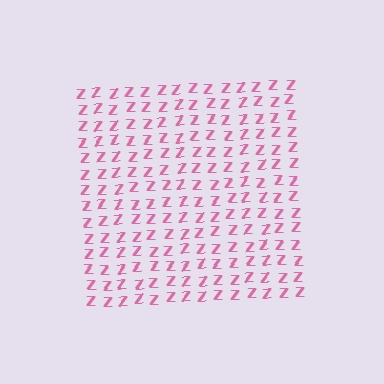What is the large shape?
The large shape is a square.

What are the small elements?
The small elements are letter Z's.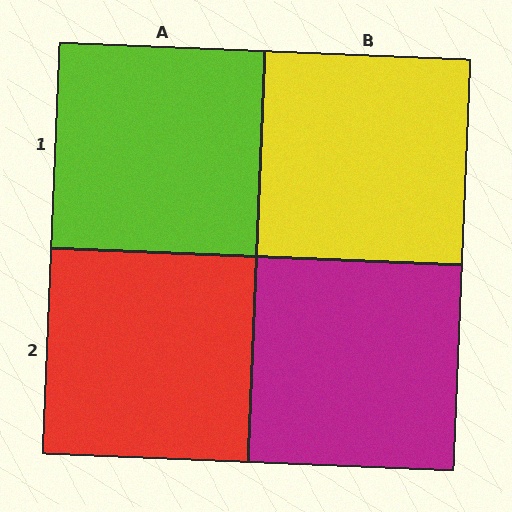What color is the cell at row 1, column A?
Lime.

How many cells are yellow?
1 cell is yellow.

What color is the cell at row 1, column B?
Yellow.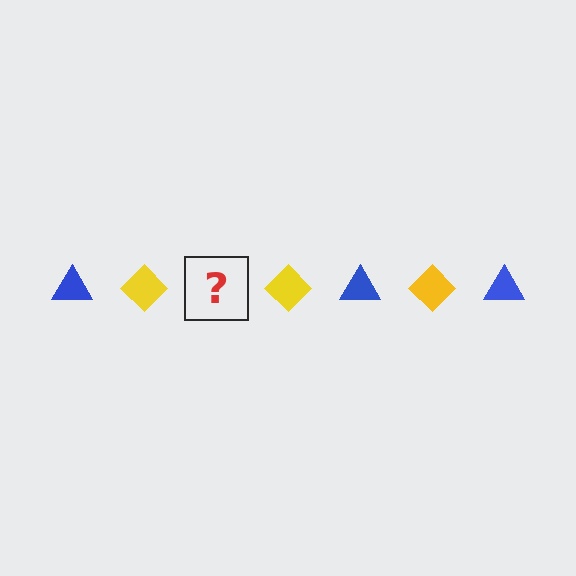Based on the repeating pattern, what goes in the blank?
The blank should be a blue triangle.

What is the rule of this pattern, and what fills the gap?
The rule is that the pattern alternates between blue triangle and yellow diamond. The gap should be filled with a blue triangle.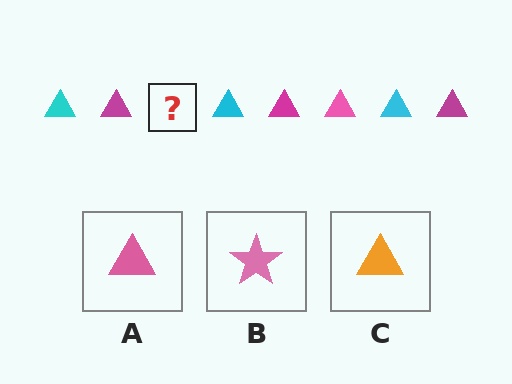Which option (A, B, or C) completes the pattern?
A.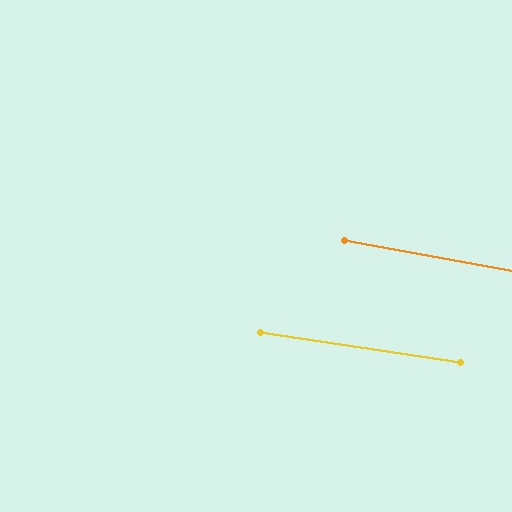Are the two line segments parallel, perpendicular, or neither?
Parallel — their directions differ by only 2.0°.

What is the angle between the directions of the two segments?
Approximately 2 degrees.